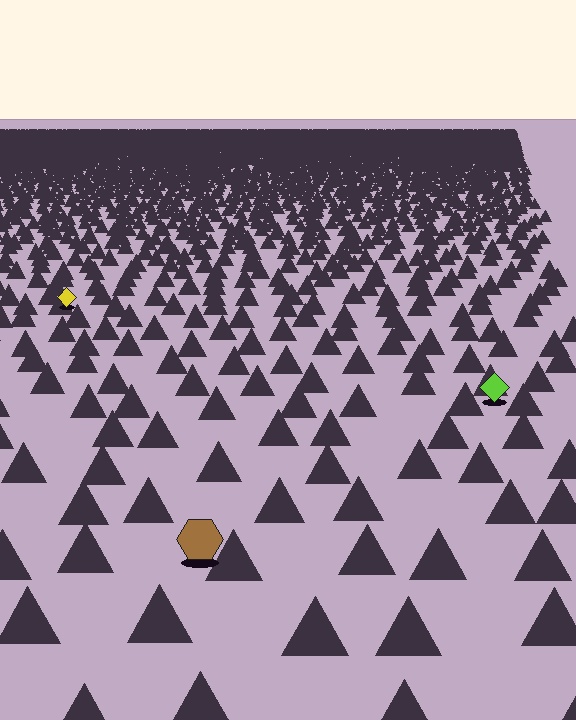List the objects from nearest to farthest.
From nearest to farthest: the brown hexagon, the lime diamond, the yellow diamond.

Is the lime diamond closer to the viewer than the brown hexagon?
No. The brown hexagon is closer — you can tell from the texture gradient: the ground texture is coarser near it.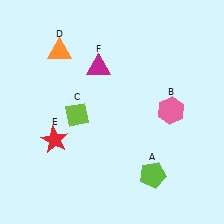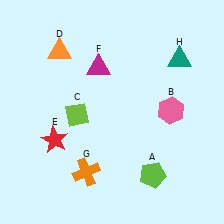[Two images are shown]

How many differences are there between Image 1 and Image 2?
There are 2 differences between the two images.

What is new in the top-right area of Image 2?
A teal triangle (H) was added in the top-right area of Image 2.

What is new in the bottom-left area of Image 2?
An orange cross (G) was added in the bottom-left area of Image 2.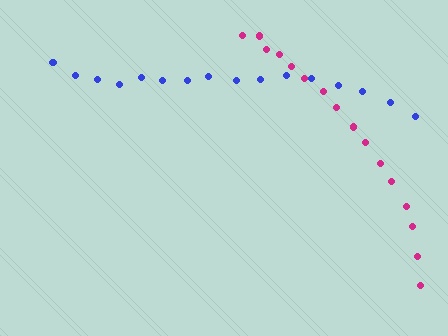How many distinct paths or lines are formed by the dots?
There are 2 distinct paths.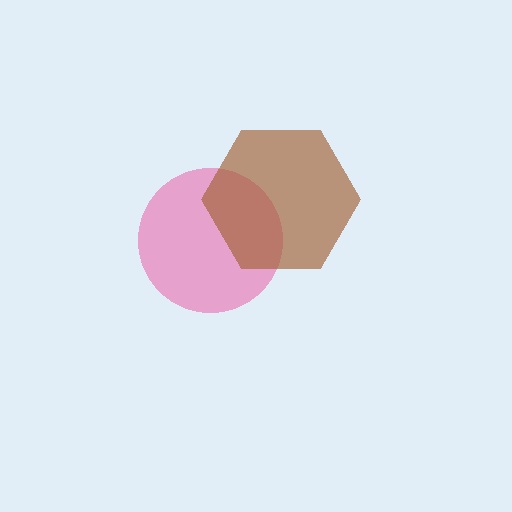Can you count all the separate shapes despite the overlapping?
Yes, there are 2 separate shapes.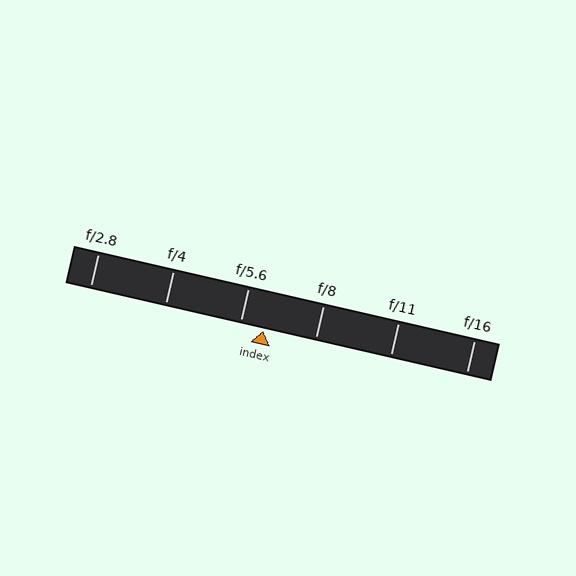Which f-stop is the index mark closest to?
The index mark is closest to f/5.6.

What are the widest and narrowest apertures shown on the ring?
The widest aperture shown is f/2.8 and the narrowest is f/16.